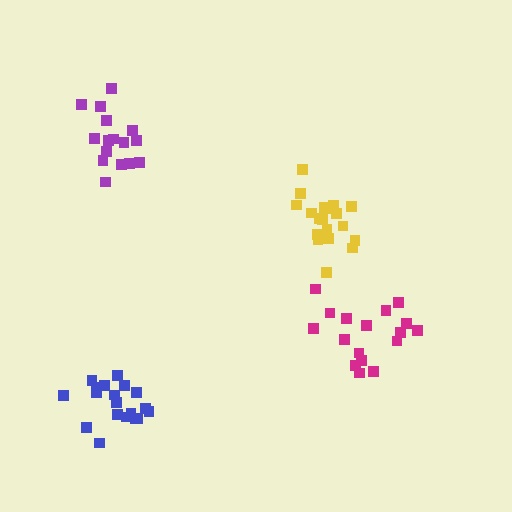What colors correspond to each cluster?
The clusters are colored: yellow, blue, purple, magenta.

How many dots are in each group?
Group 1: 19 dots, Group 2: 19 dots, Group 3: 16 dots, Group 4: 17 dots (71 total).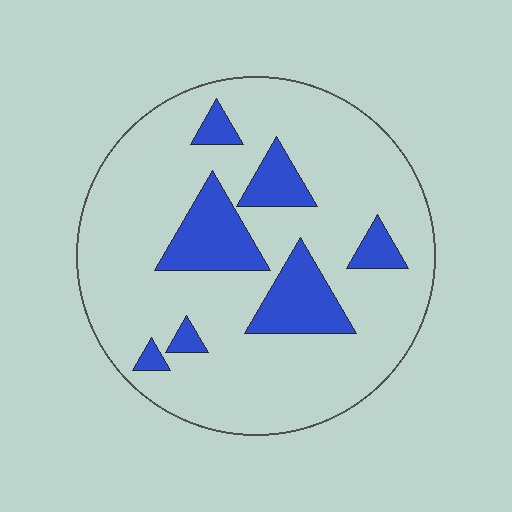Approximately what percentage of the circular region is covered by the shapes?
Approximately 20%.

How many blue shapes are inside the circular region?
7.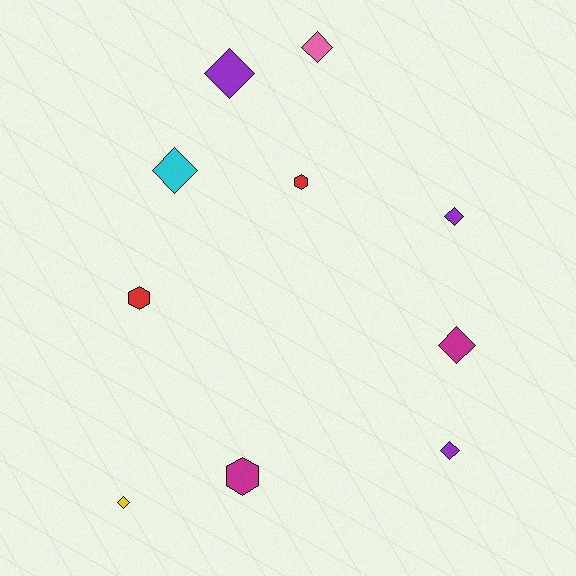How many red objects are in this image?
There are 2 red objects.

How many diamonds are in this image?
There are 7 diamonds.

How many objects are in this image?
There are 10 objects.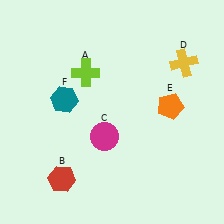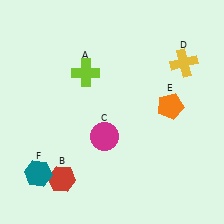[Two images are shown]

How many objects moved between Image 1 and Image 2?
1 object moved between the two images.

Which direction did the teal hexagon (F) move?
The teal hexagon (F) moved down.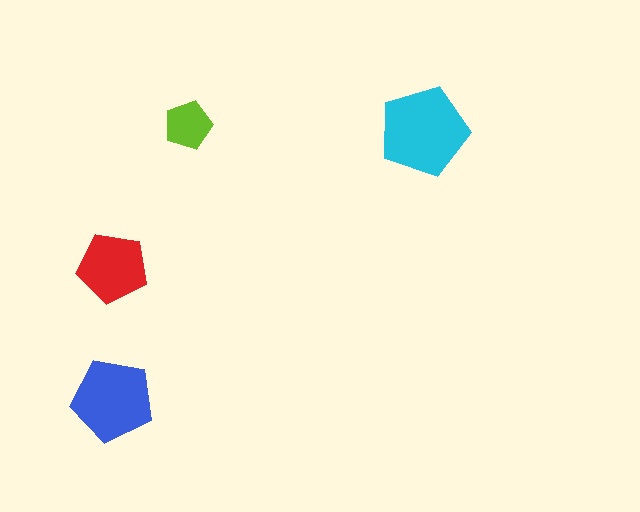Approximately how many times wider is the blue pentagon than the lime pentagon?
About 1.5 times wider.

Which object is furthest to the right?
The cyan pentagon is rightmost.